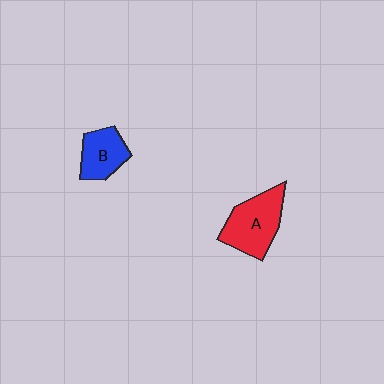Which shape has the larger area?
Shape A (red).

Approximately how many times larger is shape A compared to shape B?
Approximately 1.5 times.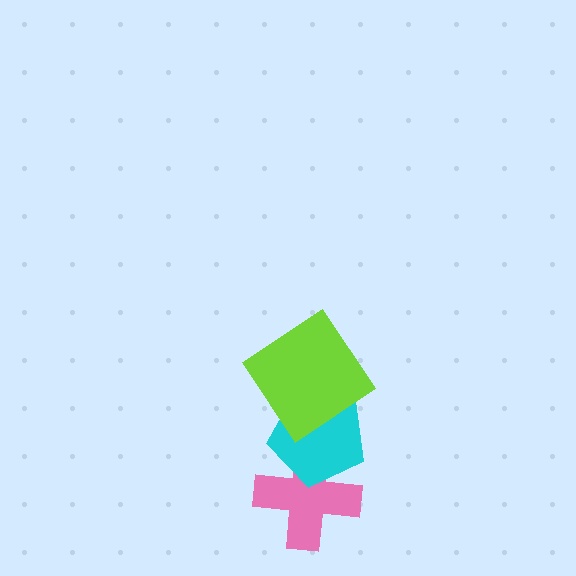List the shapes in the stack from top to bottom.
From top to bottom: the lime diamond, the cyan pentagon, the pink cross.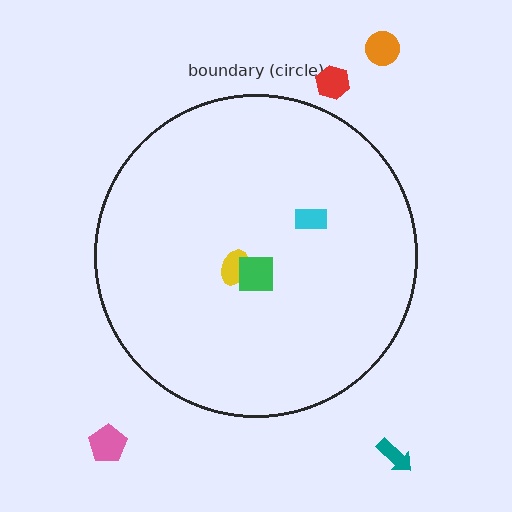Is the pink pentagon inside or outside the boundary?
Outside.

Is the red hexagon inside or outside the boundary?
Outside.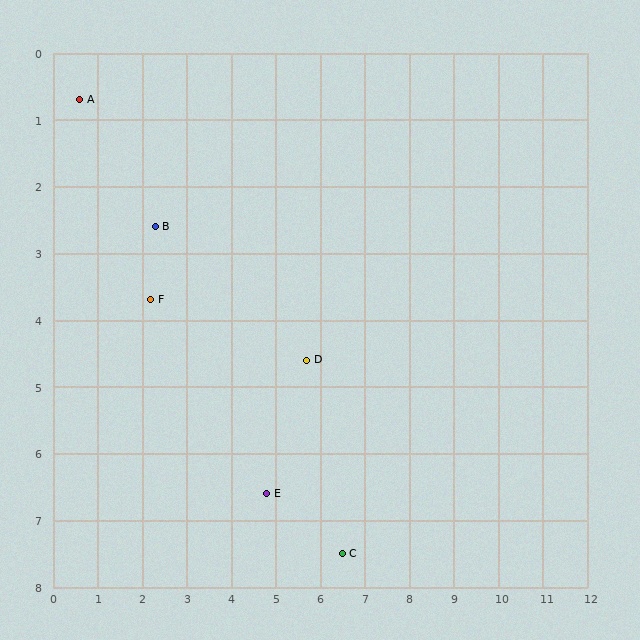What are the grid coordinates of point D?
Point D is at approximately (5.7, 4.6).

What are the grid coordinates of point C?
Point C is at approximately (6.5, 7.5).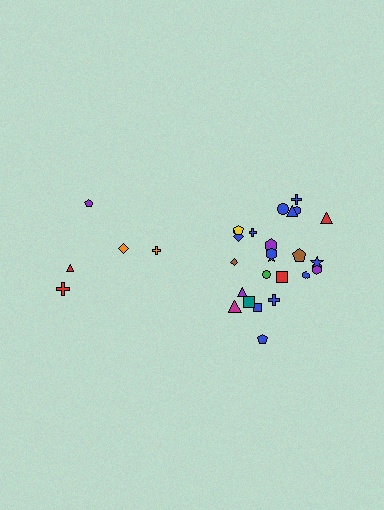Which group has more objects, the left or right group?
The right group.